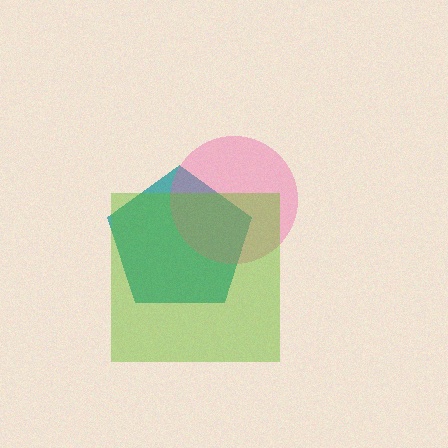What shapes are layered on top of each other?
The layered shapes are: a teal pentagon, a pink circle, a lime square.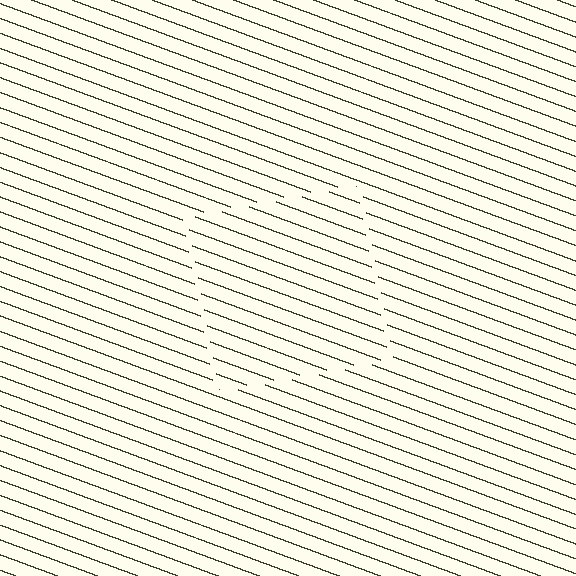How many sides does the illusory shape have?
4 sides — the line-ends trace a square.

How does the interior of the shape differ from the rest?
The interior of the shape contains the same grating, shifted by half a period — the contour is defined by the phase discontinuity where line-ends from the inner and outer gratings abut.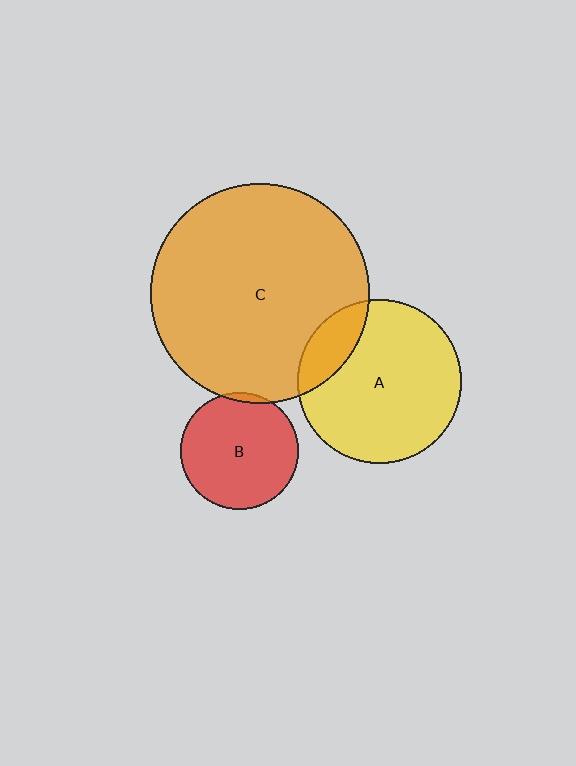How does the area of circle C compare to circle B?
Approximately 3.5 times.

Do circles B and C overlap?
Yes.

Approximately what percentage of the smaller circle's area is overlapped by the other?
Approximately 5%.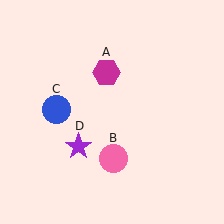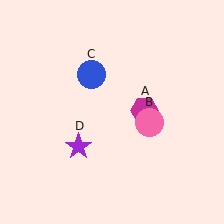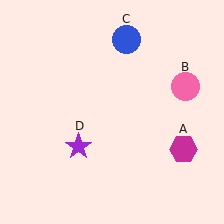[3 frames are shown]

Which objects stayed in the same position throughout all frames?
Purple star (object D) remained stationary.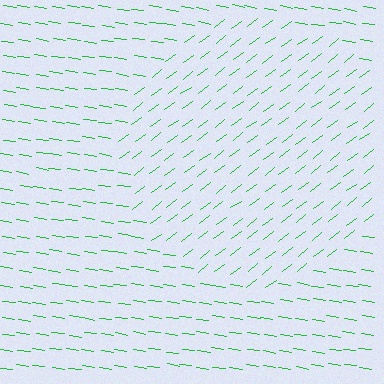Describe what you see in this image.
The image is filled with small green line segments. A circle region in the image has lines oriented differently from the surrounding lines, creating a visible texture boundary.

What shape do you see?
I see a circle.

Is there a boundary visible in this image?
Yes, there is a texture boundary formed by a change in line orientation.